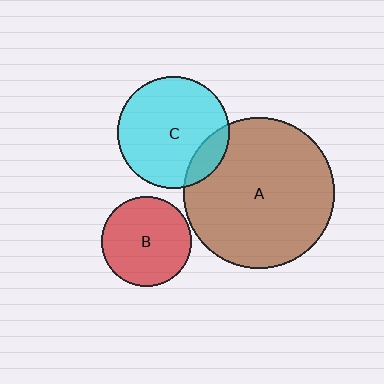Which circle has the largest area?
Circle A (brown).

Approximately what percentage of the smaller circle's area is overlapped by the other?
Approximately 15%.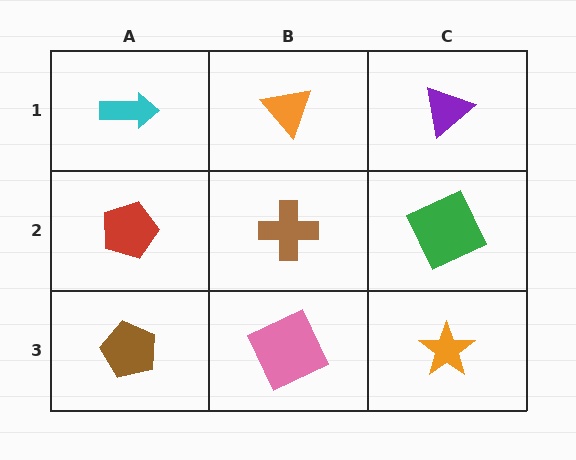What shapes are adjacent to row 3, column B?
A brown cross (row 2, column B), a brown pentagon (row 3, column A), an orange star (row 3, column C).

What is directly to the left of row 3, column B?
A brown pentagon.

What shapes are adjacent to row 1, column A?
A red pentagon (row 2, column A), an orange triangle (row 1, column B).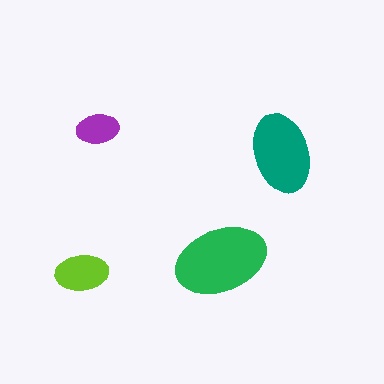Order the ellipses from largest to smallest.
the green one, the teal one, the lime one, the purple one.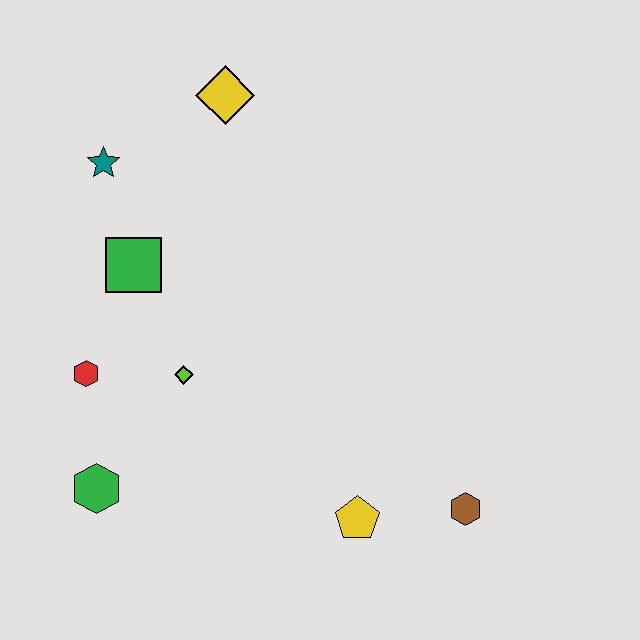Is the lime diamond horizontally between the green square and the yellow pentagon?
Yes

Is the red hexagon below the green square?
Yes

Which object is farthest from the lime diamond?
The brown hexagon is farthest from the lime diamond.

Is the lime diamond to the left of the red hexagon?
No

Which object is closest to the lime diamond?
The red hexagon is closest to the lime diamond.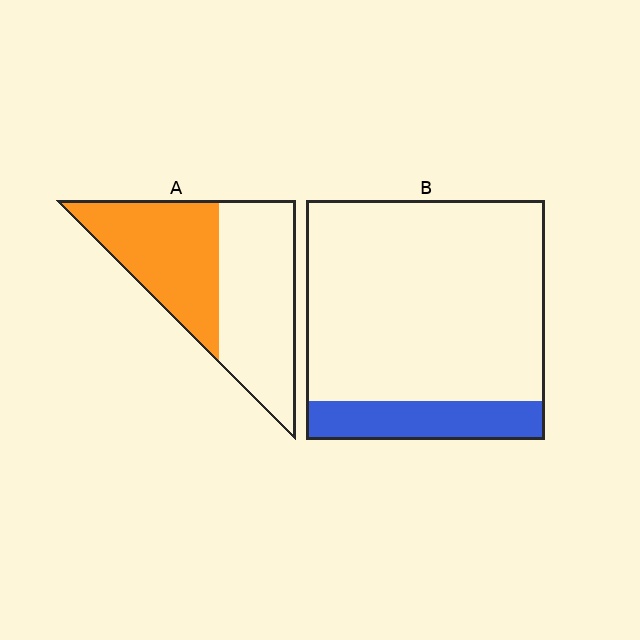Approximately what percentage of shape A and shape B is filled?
A is approximately 45% and B is approximately 15%.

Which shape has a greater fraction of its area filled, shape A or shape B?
Shape A.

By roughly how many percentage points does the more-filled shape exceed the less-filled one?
By roughly 30 percentage points (A over B).